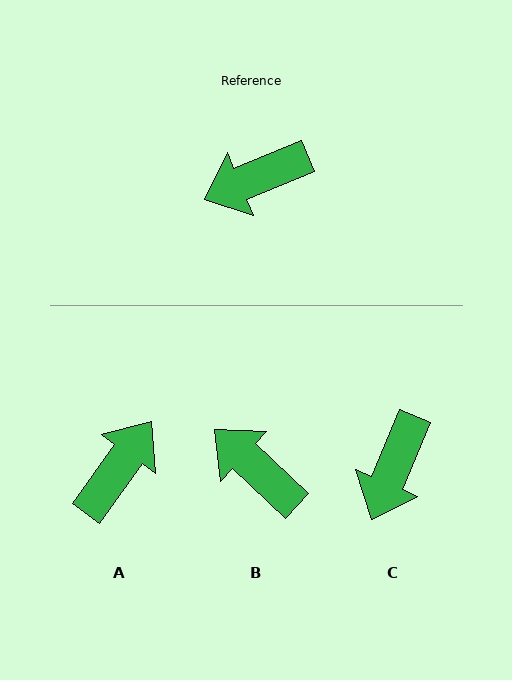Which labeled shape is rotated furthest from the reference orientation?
A, about 148 degrees away.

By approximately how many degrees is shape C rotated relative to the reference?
Approximately 44 degrees counter-clockwise.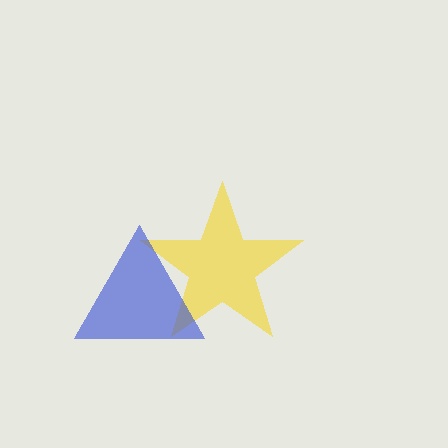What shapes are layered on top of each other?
The layered shapes are: a yellow star, a blue triangle.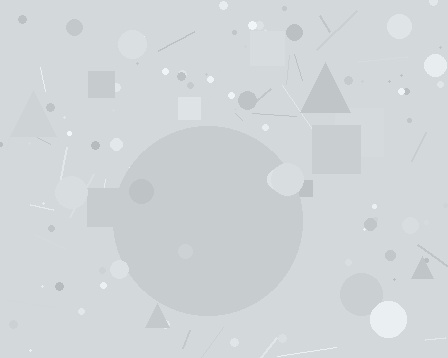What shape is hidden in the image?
A circle is hidden in the image.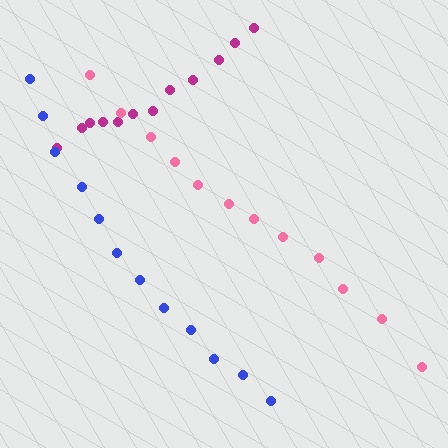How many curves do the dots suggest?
There are 3 distinct paths.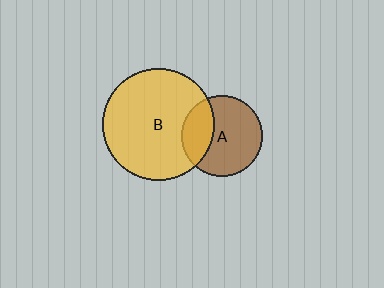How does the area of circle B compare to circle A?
Approximately 1.9 times.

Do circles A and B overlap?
Yes.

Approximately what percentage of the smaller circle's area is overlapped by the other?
Approximately 30%.